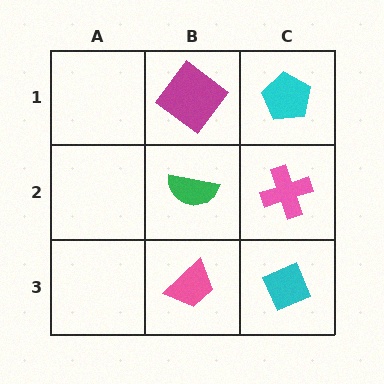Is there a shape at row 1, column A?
No, that cell is empty.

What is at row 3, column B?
A pink trapezoid.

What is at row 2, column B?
A green semicircle.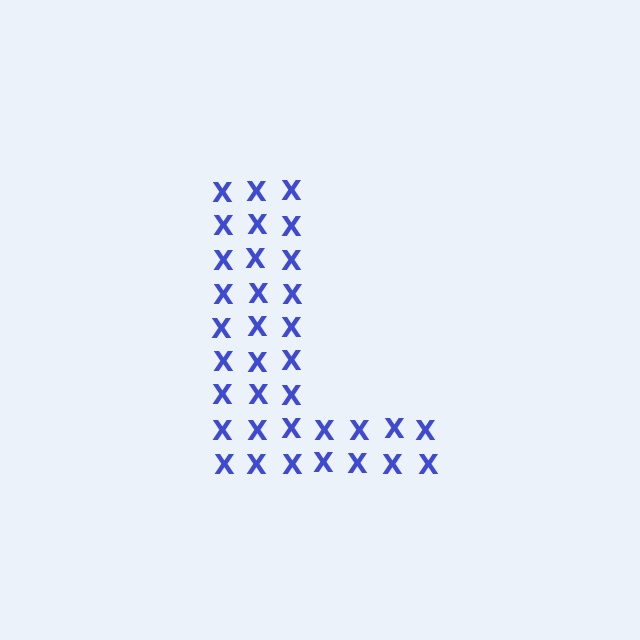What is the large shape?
The large shape is the letter L.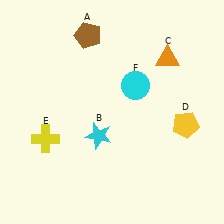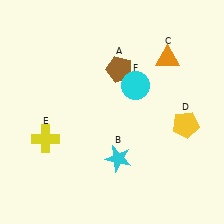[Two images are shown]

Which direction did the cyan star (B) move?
The cyan star (B) moved down.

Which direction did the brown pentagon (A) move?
The brown pentagon (A) moved down.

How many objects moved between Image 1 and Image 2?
2 objects moved between the two images.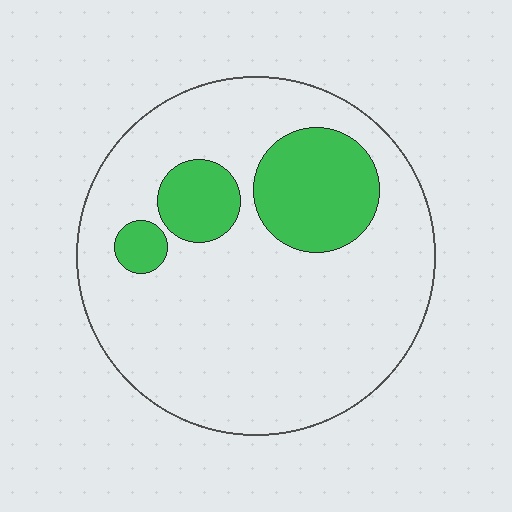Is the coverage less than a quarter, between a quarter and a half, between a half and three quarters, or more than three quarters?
Less than a quarter.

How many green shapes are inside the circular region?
3.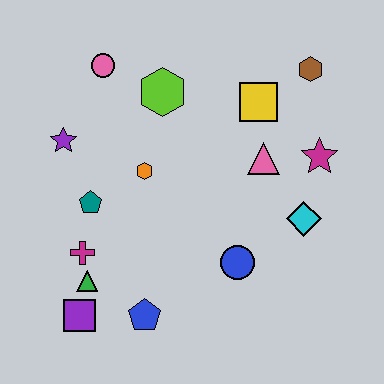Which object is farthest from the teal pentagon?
The brown hexagon is farthest from the teal pentagon.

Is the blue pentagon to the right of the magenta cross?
Yes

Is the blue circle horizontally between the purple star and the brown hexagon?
Yes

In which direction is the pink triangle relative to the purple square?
The pink triangle is to the right of the purple square.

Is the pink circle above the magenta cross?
Yes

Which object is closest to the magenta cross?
The green triangle is closest to the magenta cross.